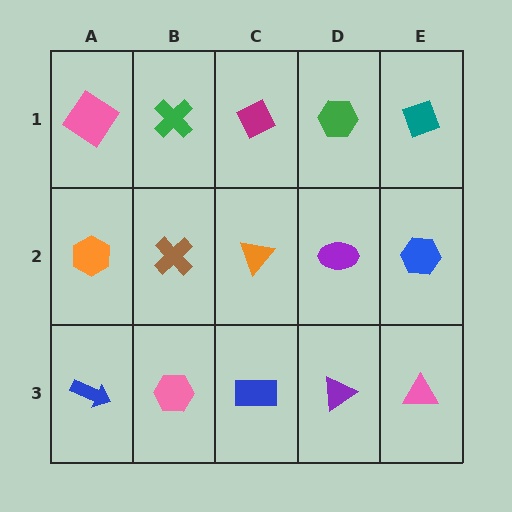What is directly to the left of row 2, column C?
A brown cross.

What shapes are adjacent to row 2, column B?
A green cross (row 1, column B), a pink hexagon (row 3, column B), an orange hexagon (row 2, column A), an orange triangle (row 2, column C).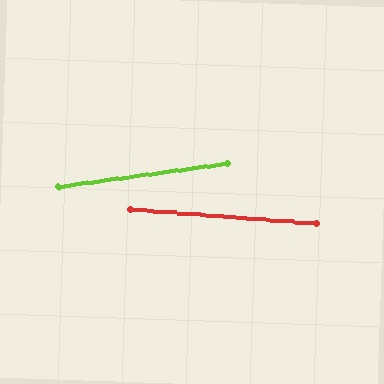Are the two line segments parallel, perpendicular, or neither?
Neither parallel nor perpendicular — they differ by about 12°.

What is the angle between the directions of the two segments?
Approximately 12 degrees.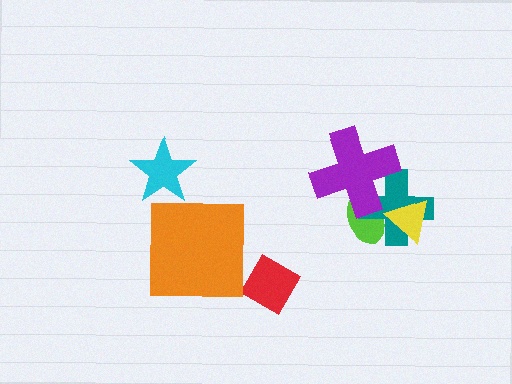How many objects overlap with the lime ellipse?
3 objects overlap with the lime ellipse.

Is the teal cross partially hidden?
Yes, it is partially covered by another shape.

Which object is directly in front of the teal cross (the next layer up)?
The yellow triangle is directly in front of the teal cross.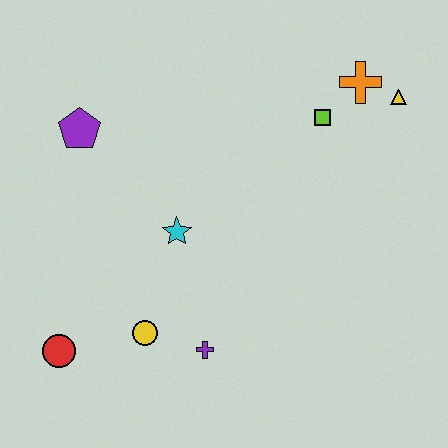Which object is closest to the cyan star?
The yellow circle is closest to the cyan star.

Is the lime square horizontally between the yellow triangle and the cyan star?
Yes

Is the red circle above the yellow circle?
No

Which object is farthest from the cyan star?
The yellow triangle is farthest from the cyan star.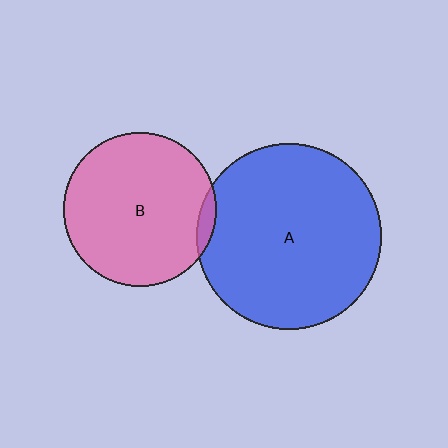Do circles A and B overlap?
Yes.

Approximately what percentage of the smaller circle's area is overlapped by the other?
Approximately 5%.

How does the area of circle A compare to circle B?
Approximately 1.5 times.